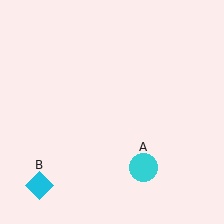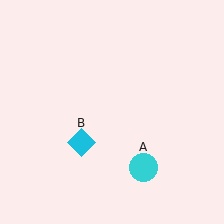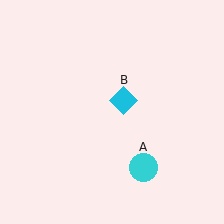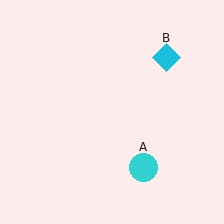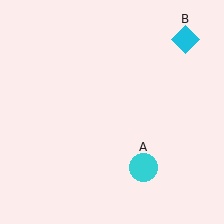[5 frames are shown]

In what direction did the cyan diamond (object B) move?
The cyan diamond (object B) moved up and to the right.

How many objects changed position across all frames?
1 object changed position: cyan diamond (object B).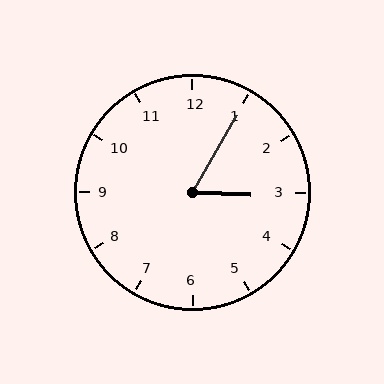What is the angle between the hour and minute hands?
Approximately 62 degrees.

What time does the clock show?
3:05.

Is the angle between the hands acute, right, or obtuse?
It is acute.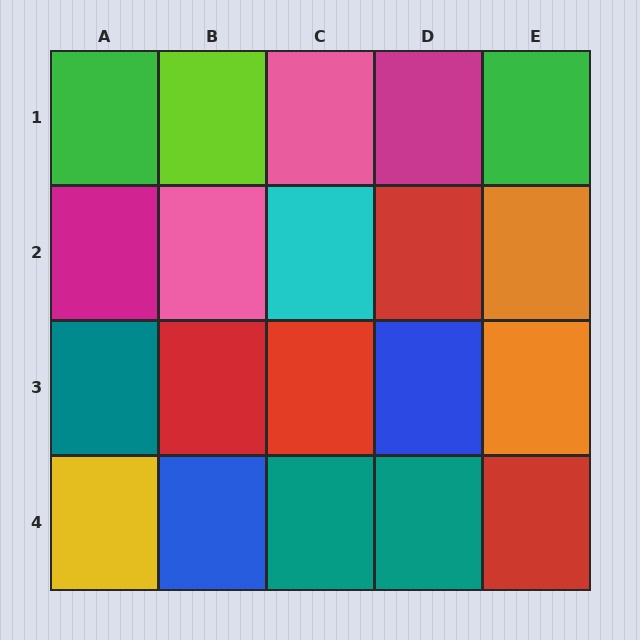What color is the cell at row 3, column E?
Orange.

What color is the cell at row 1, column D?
Magenta.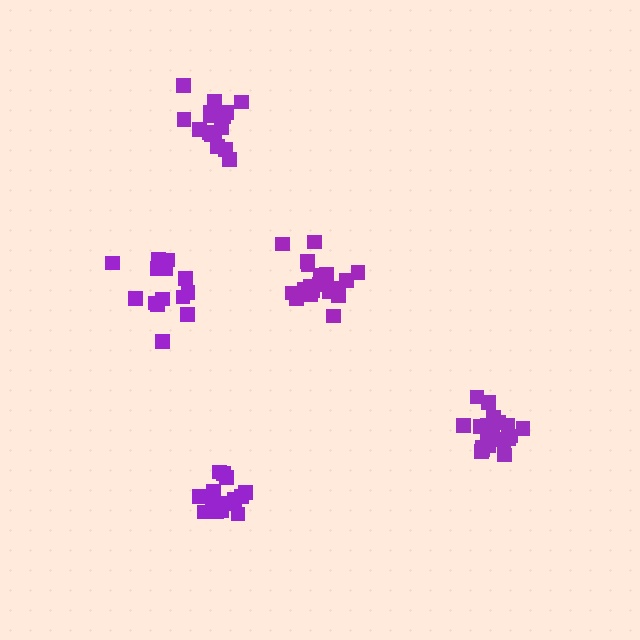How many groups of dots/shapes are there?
There are 5 groups.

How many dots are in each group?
Group 1: 19 dots, Group 2: 17 dots, Group 3: 20 dots, Group 4: 16 dots, Group 5: 15 dots (87 total).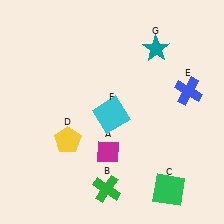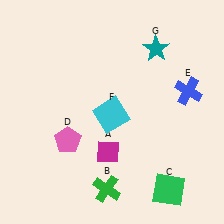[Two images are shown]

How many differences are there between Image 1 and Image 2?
There is 1 difference between the two images.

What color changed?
The pentagon (D) changed from yellow in Image 1 to pink in Image 2.